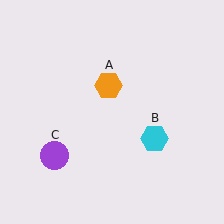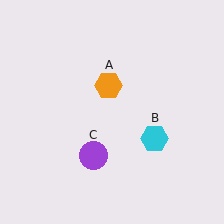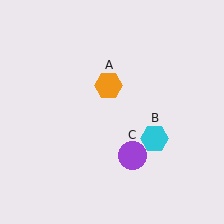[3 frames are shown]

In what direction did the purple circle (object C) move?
The purple circle (object C) moved right.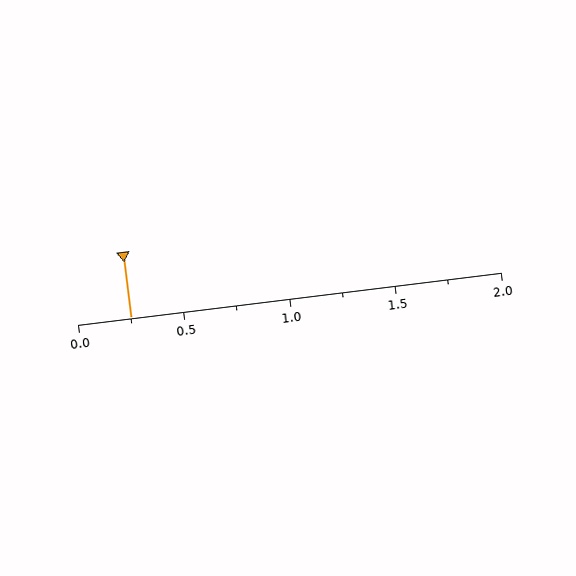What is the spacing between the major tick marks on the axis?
The major ticks are spaced 0.5 apart.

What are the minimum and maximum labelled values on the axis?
The axis runs from 0.0 to 2.0.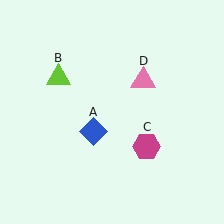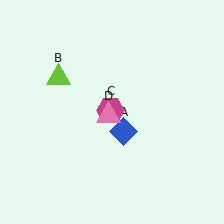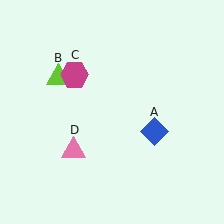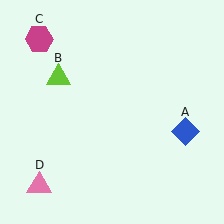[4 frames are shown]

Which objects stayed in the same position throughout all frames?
Lime triangle (object B) remained stationary.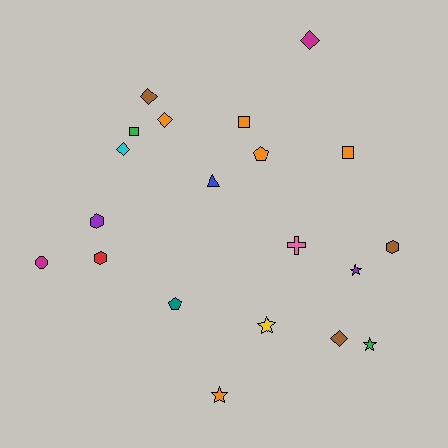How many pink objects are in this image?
There is 1 pink object.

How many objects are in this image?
There are 20 objects.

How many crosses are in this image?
There is 1 cross.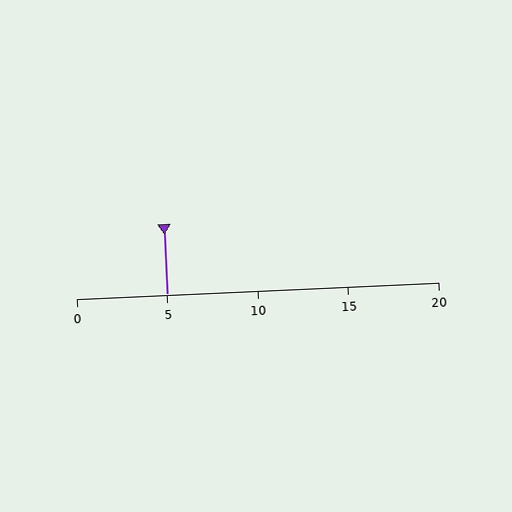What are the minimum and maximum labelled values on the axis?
The axis runs from 0 to 20.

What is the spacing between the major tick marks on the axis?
The major ticks are spaced 5 apart.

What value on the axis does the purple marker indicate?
The marker indicates approximately 5.